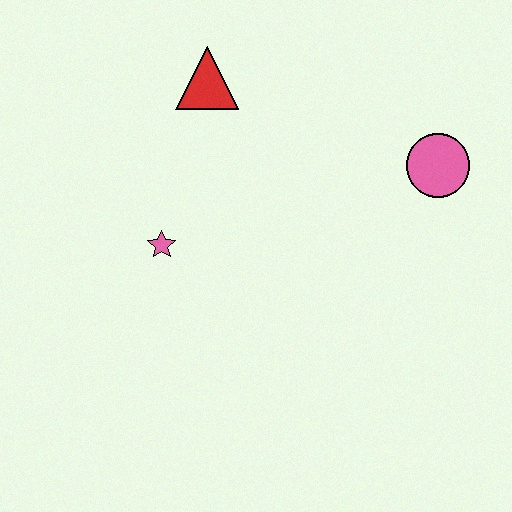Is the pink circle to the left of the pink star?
No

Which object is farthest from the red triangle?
The pink circle is farthest from the red triangle.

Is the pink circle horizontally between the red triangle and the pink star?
No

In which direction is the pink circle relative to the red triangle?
The pink circle is to the right of the red triangle.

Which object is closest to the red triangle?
The pink star is closest to the red triangle.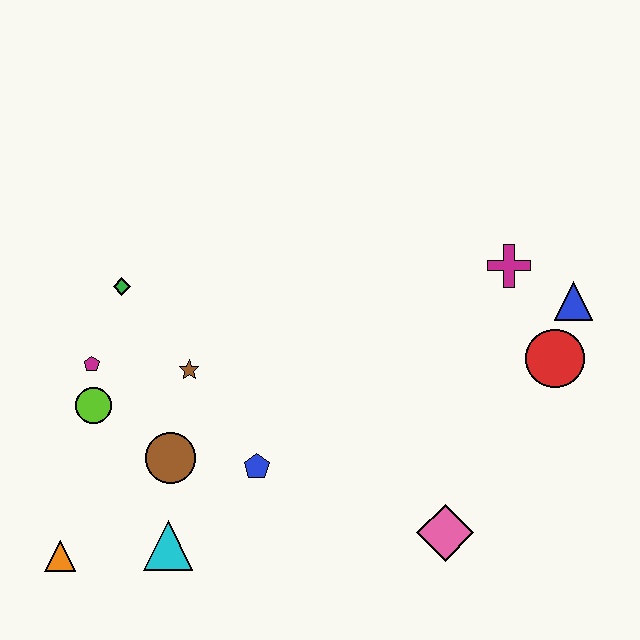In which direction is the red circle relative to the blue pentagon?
The red circle is to the right of the blue pentagon.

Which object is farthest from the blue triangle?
The orange triangle is farthest from the blue triangle.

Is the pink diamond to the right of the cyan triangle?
Yes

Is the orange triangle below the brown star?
Yes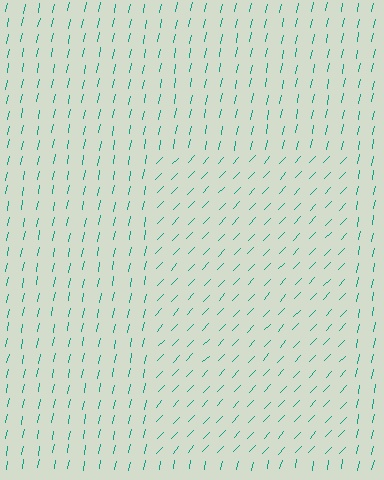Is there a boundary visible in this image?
Yes, there is a texture boundary formed by a change in line orientation.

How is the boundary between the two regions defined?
The boundary is defined purely by a change in line orientation (approximately 32 degrees difference). All lines are the same color and thickness.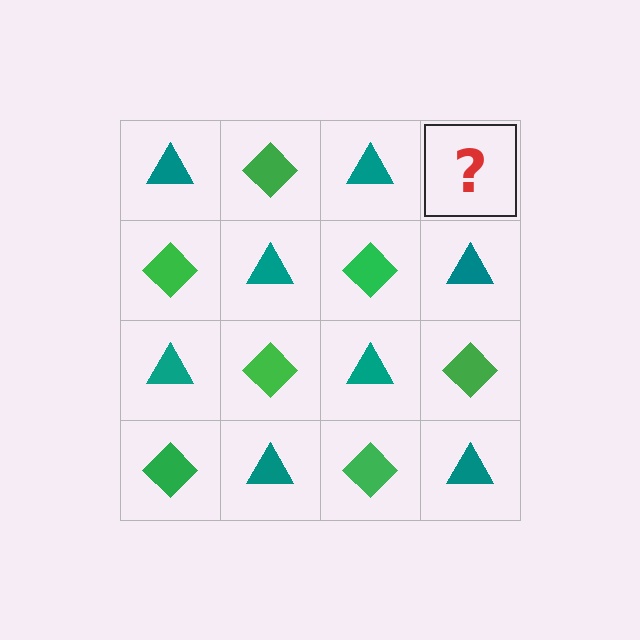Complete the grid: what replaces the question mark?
The question mark should be replaced with a green diamond.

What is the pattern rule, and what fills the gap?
The rule is that it alternates teal triangle and green diamond in a checkerboard pattern. The gap should be filled with a green diamond.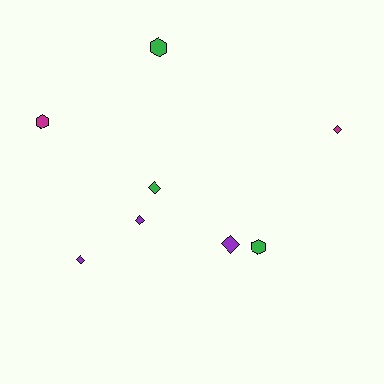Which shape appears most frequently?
Diamond, with 5 objects.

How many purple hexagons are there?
There are no purple hexagons.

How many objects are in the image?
There are 8 objects.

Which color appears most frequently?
Green, with 3 objects.